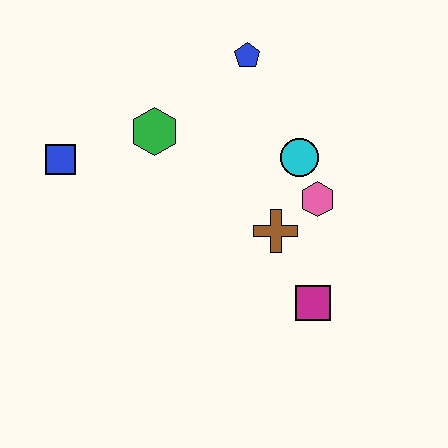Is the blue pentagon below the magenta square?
No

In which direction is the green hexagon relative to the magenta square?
The green hexagon is above the magenta square.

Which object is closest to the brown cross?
The pink hexagon is closest to the brown cross.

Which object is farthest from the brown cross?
The blue square is farthest from the brown cross.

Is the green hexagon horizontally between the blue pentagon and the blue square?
Yes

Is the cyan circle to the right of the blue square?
Yes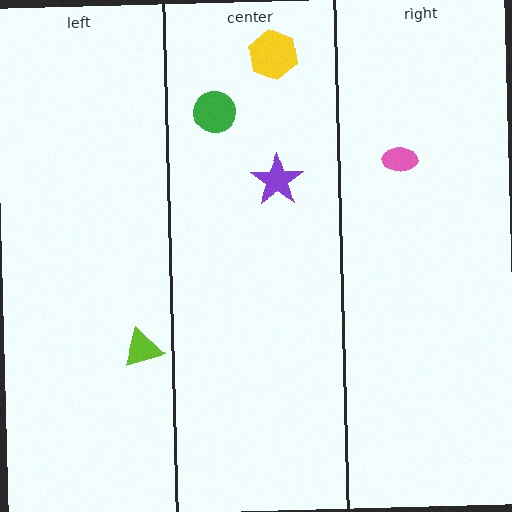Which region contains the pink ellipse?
The right region.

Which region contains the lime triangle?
The left region.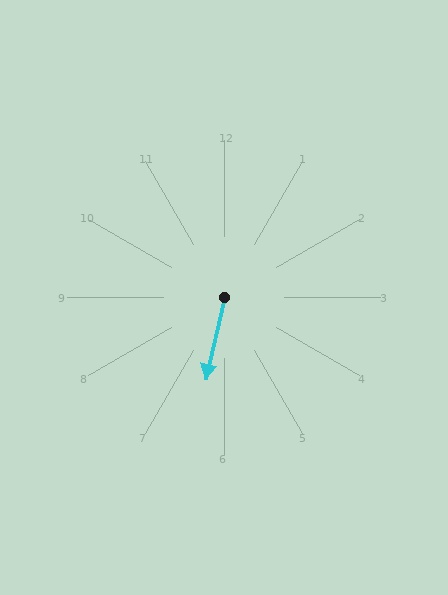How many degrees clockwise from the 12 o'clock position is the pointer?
Approximately 193 degrees.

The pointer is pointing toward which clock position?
Roughly 6 o'clock.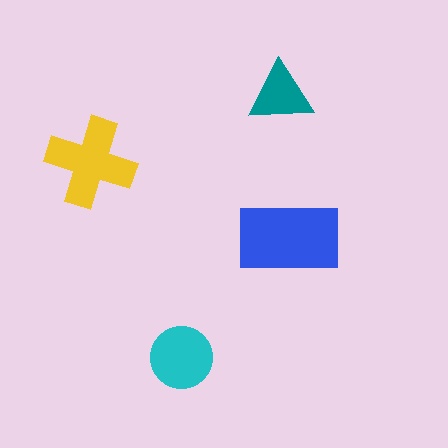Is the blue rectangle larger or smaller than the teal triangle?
Larger.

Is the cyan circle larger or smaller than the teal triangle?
Larger.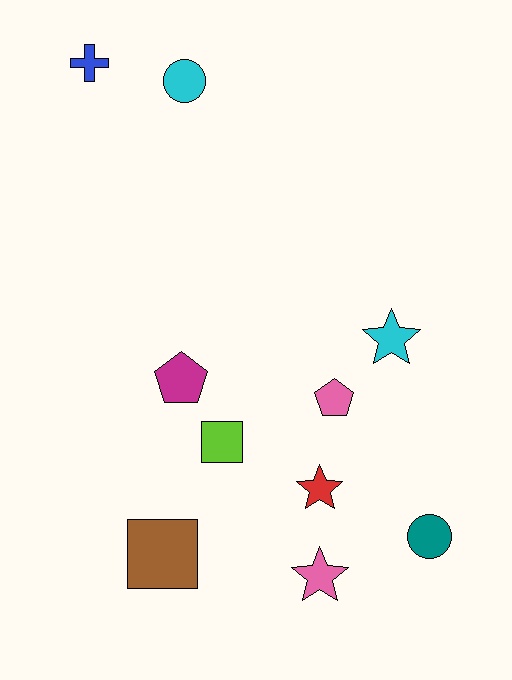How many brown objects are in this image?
There is 1 brown object.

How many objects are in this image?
There are 10 objects.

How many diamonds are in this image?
There are no diamonds.